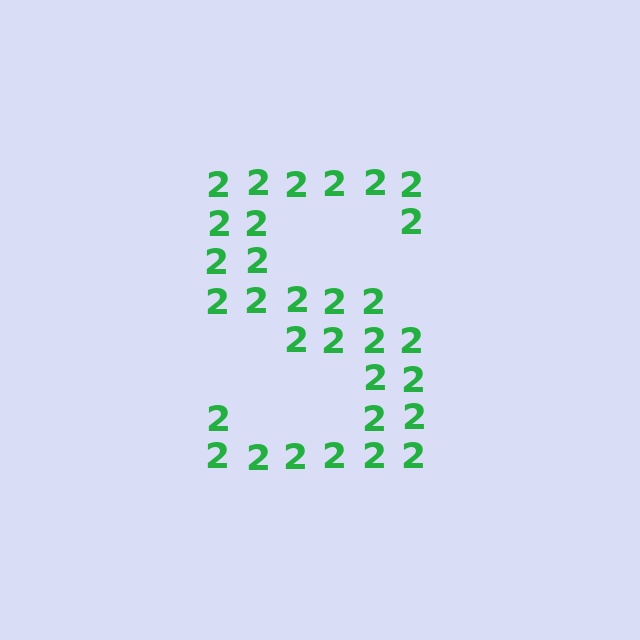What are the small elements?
The small elements are digit 2's.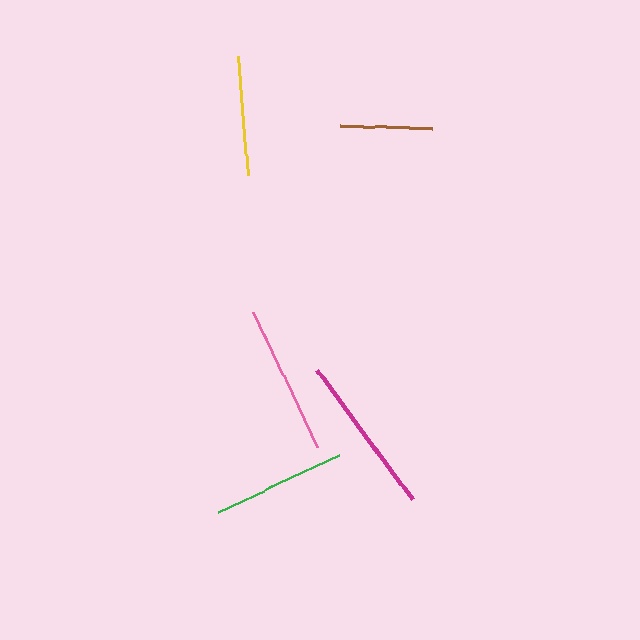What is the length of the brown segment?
The brown segment is approximately 93 pixels long.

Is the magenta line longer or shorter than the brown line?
The magenta line is longer than the brown line.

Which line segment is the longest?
The magenta line is the longest at approximately 161 pixels.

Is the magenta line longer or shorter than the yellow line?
The magenta line is longer than the yellow line.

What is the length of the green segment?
The green segment is approximately 134 pixels long.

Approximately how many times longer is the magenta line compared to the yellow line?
The magenta line is approximately 1.4 times the length of the yellow line.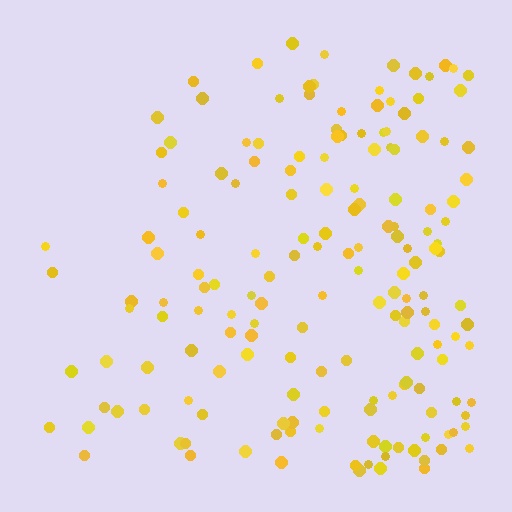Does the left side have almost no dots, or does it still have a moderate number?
Still a moderate number, just noticeably fewer than the right.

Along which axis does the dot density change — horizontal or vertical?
Horizontal.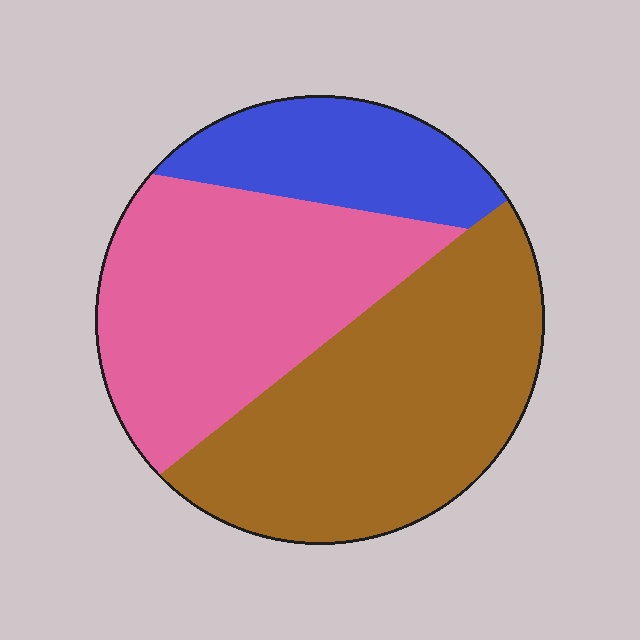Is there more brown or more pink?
Brown.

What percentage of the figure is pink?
Pink takes up about three eighths (3/8) of the figure.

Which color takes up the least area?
Blue, at roughly 20%.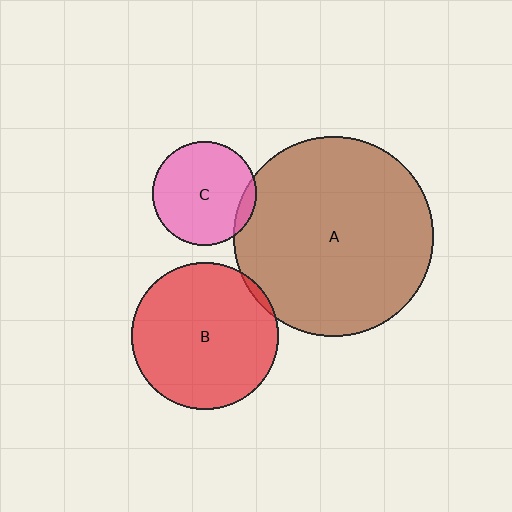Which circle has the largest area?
Circle A (brown).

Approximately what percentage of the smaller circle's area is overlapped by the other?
Approximately 10%.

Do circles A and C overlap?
Yes.